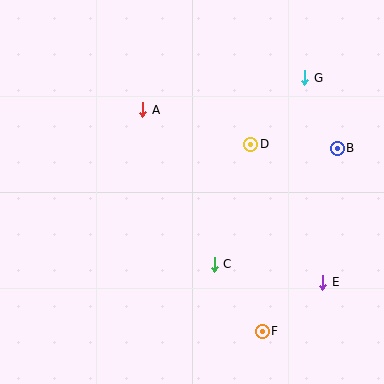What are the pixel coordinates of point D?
Point D is at (251, 144).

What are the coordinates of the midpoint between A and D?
The midpoint between A and D is at (197, 127).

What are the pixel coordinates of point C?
Point C is at (214, 264).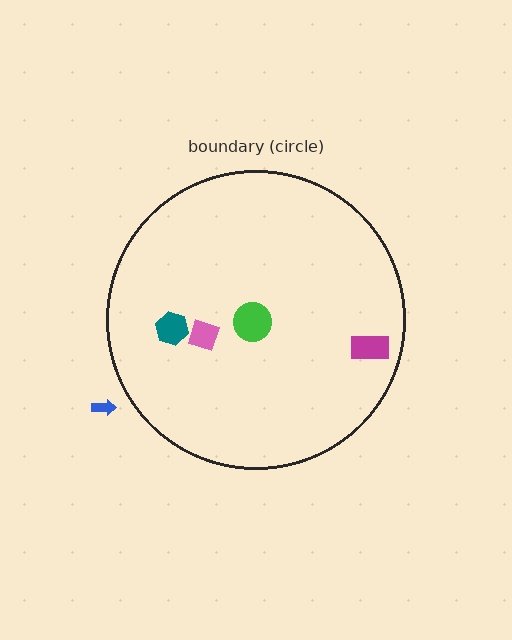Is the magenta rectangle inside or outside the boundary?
Inside.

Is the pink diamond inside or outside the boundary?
Inside.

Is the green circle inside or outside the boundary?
Inside.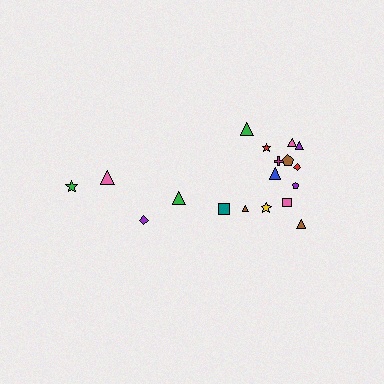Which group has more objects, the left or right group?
The right group.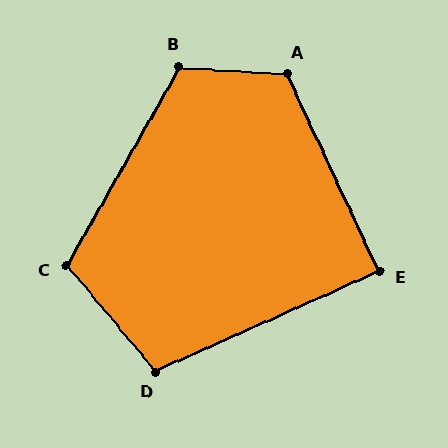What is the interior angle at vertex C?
Approximately 110 degrees (obtuse).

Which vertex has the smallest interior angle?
E, at approximately 89 degrees.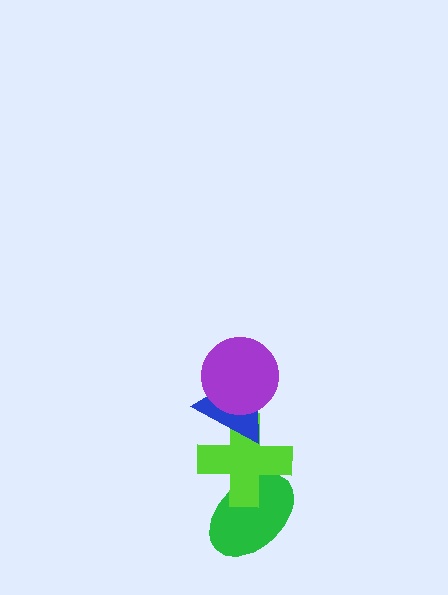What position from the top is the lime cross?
The lime cross is 3rd from the top.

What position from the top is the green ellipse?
The green ellipse is 4th from the top.